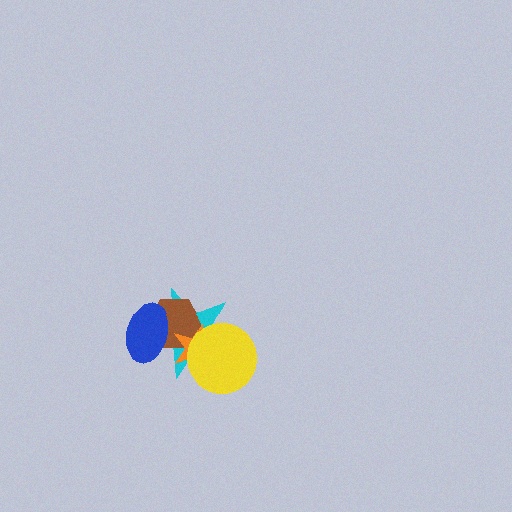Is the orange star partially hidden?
Yes, it is partially covered by another shape.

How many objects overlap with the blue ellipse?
2 objects overlap with the blue ellipse.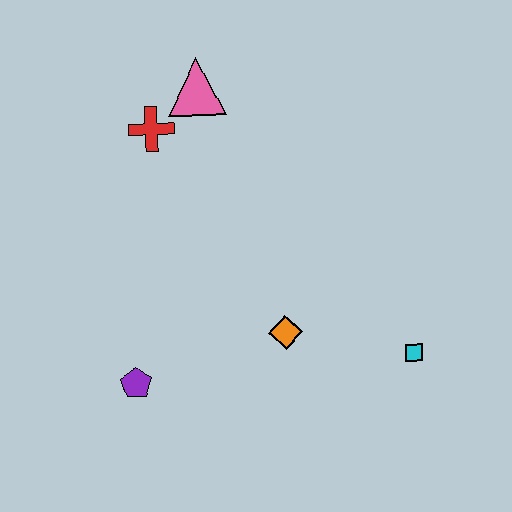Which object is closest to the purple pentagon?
The orange diamond is closest to the purple pentagon.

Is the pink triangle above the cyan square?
Yes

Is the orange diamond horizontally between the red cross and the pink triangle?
No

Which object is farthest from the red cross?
The cyan square is farthest from the red cross.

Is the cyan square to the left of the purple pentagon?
No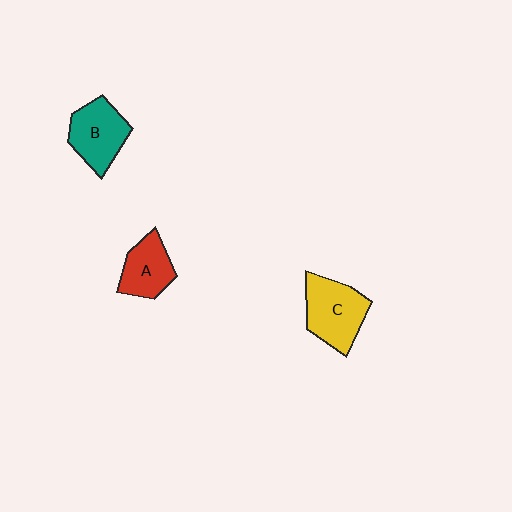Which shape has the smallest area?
Shape A (red).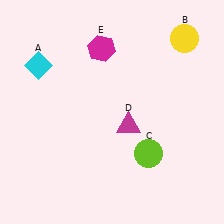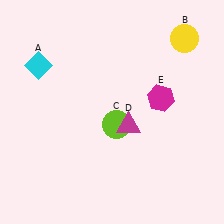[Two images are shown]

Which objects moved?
The objects that moved are: the lime circle (C), the magenta hexagon (E).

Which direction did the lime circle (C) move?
The lime circle (C) moved left.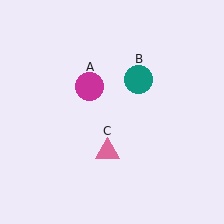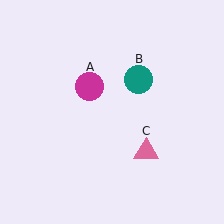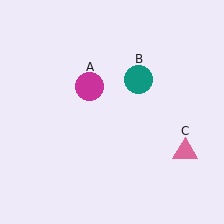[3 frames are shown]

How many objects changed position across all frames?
1 object changed position: pink triangle (object C).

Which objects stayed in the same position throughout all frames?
Magenta circle (object A) and teal circle (object B) remained stationary.